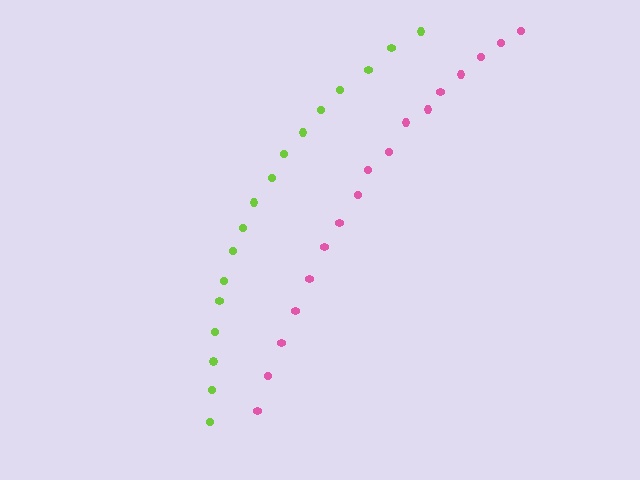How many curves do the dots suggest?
There are 2 distinct paths.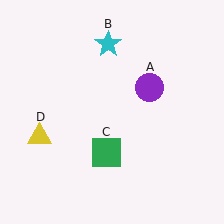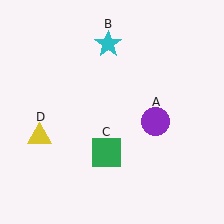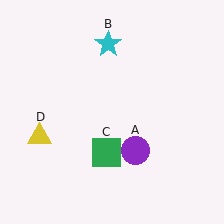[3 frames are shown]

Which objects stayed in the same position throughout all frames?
Cyan star (object B) and green square (object C) and yellow triangle (object D) remained stationary.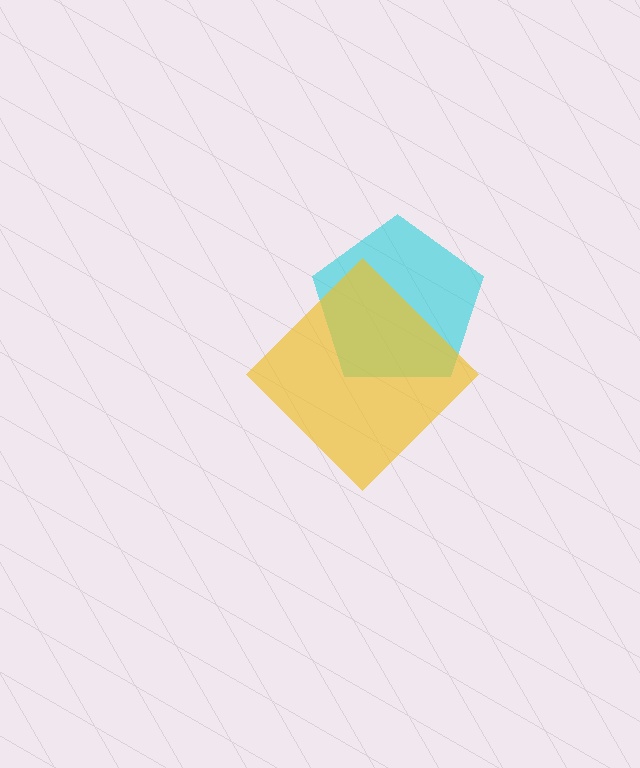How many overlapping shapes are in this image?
There are 2 overlapping shapes in the image.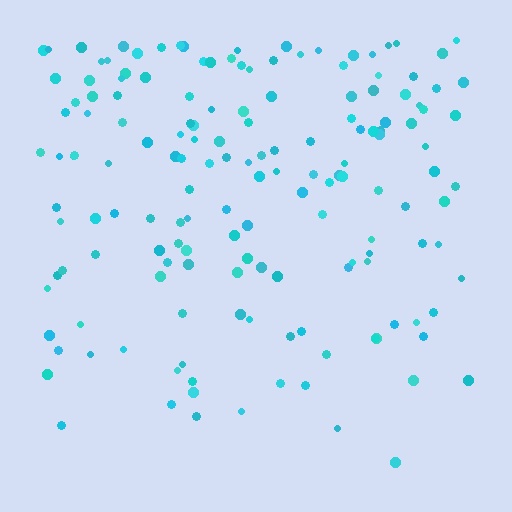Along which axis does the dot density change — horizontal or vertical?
Vertical.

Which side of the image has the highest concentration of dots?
The top.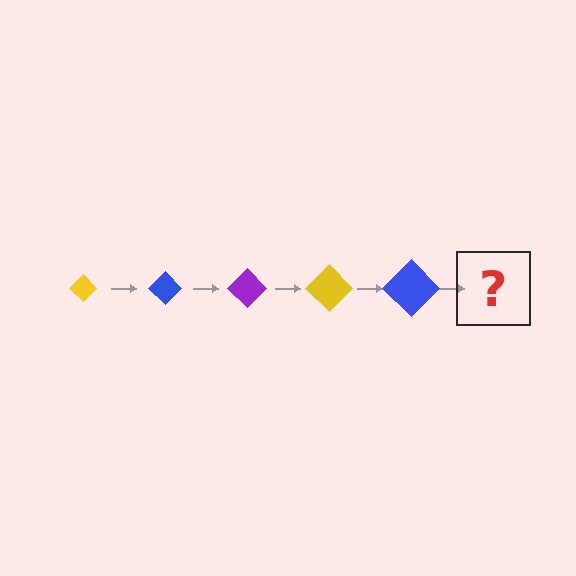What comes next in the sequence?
The next element should be a purple diamond, larger than the previous one.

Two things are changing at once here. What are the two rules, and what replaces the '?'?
The two rules are that the diamond grows larger each step and the color cycles through yellow, blue, and purple. The '?' should be a purple diamond, larger than the previous one.